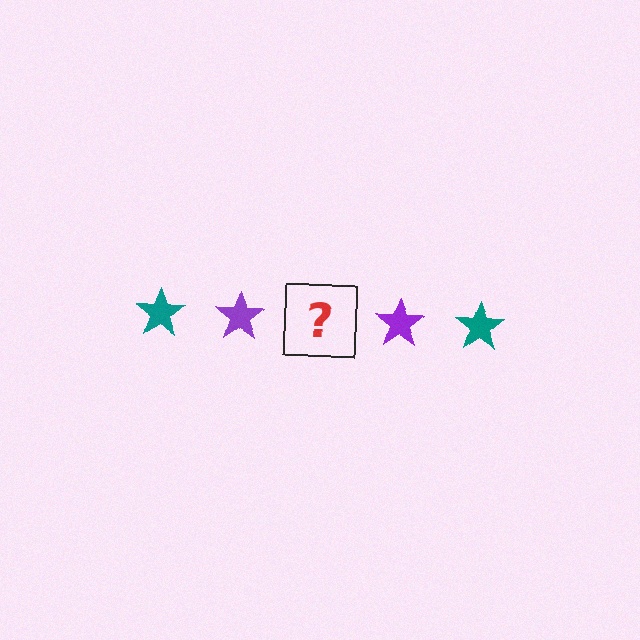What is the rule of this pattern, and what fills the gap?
The rule is that the pattern cycles through teal, purple stars. The gap should be filled with a teal star.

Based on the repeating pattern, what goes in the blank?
The blank should be a teal star.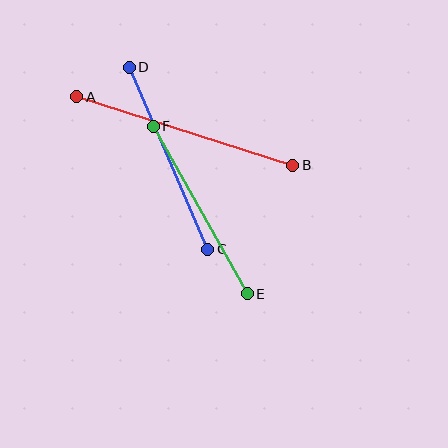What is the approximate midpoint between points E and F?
The midpoint is at approximately (200, 210) pixels.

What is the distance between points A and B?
The distance is approximately 227 pixels.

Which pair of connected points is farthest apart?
Points A and B are farthest apart.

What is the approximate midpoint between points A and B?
The midpoint is at approximately (185, 131) pixels.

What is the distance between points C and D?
The distance is approximately 198 pixels.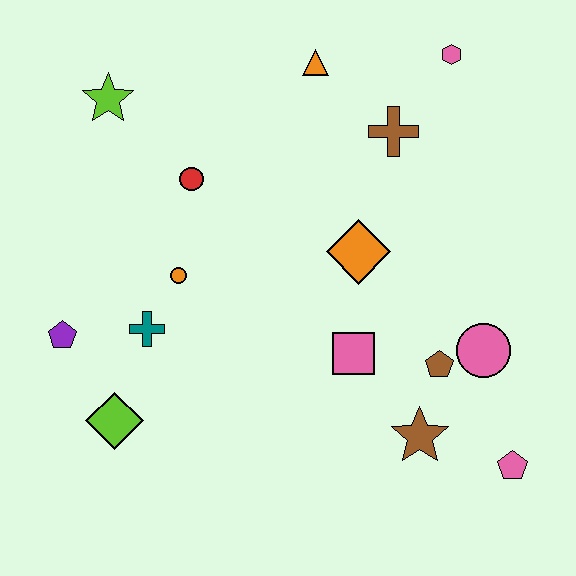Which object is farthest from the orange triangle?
The pink pentagon is farthest from the orange triangle.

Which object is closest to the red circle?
The orange circle is closest to the red circle.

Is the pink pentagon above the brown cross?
No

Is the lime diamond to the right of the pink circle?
No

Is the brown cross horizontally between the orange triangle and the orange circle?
No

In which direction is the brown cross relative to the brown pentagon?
The brown cross is above the brown pentagon.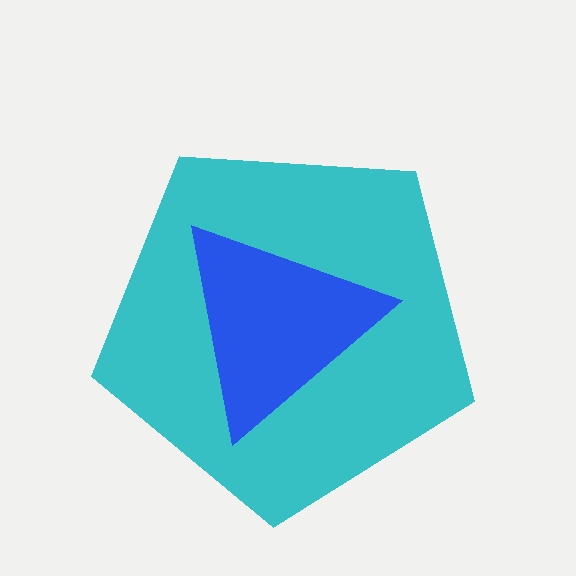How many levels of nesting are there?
2.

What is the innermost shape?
The blue triangle.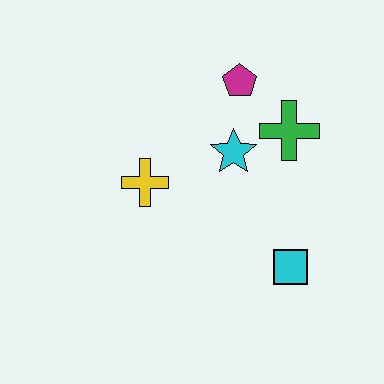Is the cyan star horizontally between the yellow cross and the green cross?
Yes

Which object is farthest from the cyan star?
The cyan square is farthest from the cyan star.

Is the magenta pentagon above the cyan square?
Yes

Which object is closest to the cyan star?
The green cross is closest to the cyan star.